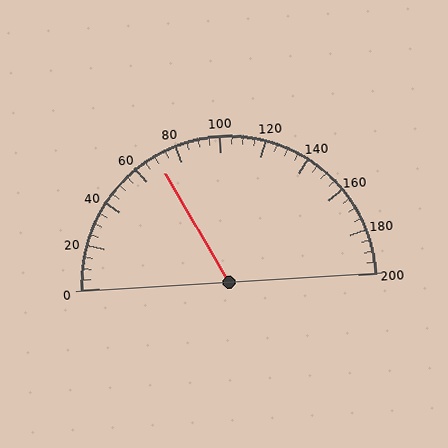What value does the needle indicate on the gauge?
The needle indicates approximately 70.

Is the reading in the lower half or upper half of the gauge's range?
The reading is in the lower half of the range (0 to 200).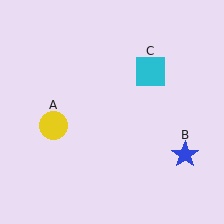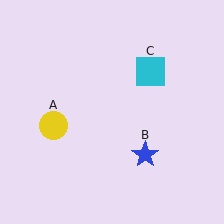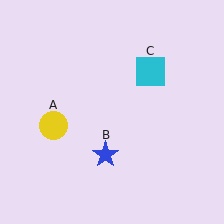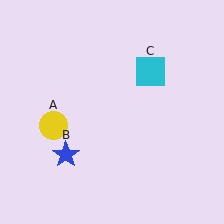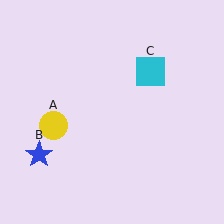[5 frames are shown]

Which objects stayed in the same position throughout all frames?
Yellow circle (object A) and cyan square (object C) remained stationary.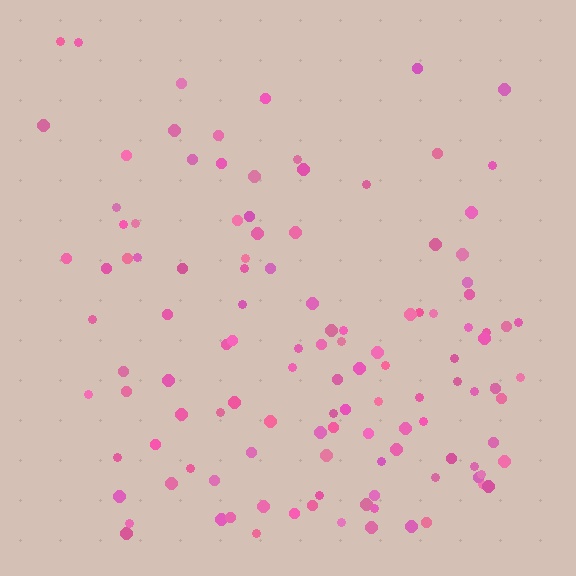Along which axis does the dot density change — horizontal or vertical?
Vertical.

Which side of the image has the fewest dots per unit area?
The top.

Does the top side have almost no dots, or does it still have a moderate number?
Still a moderate number, just noticeably fewer than the bottom.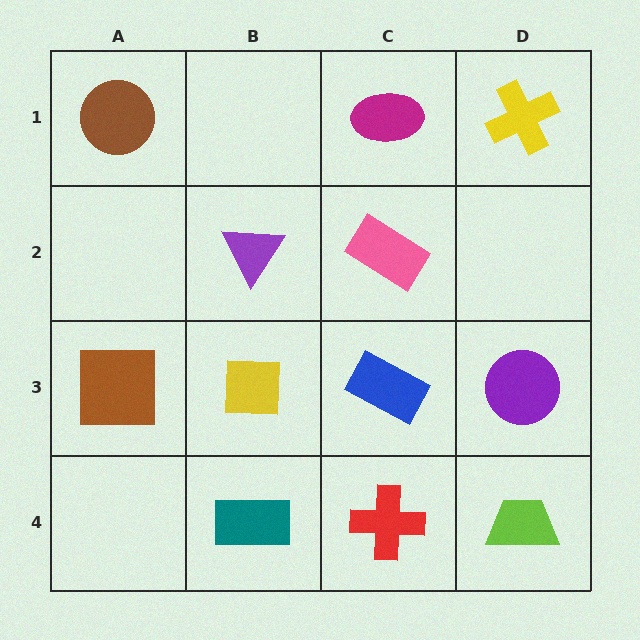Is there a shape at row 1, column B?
No, that cell is empty.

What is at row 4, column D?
A lime trapezoid.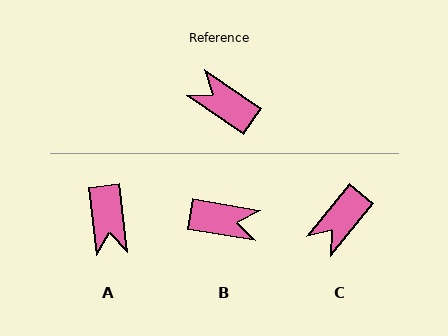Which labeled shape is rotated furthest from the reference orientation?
B, about 155 degrees away.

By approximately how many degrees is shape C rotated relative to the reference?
Approximately 85 degrees counter-clockwise.